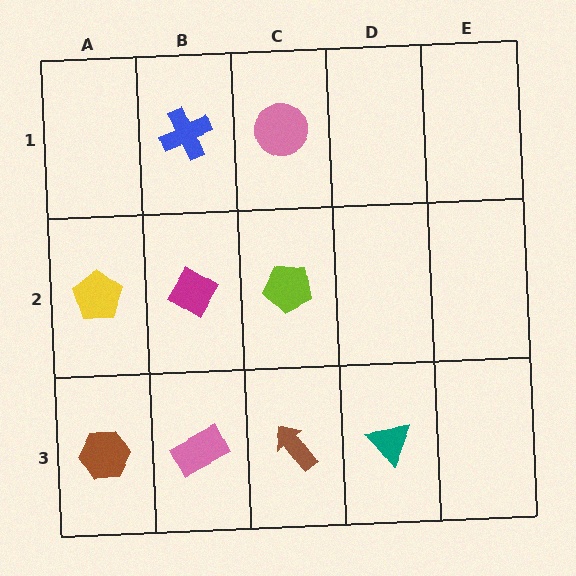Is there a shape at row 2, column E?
No, that cell is empty.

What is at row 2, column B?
A magenta diamond.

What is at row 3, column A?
A brown hexagon.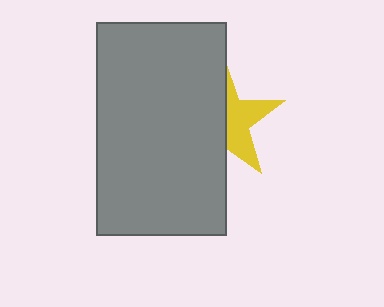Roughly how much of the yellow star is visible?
A small part of it is visible (roughly 43%).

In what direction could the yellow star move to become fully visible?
The yellow star could move right. That would shift it out from behind the gray rectangle entirely.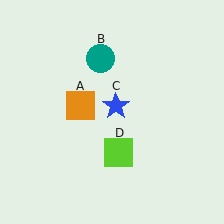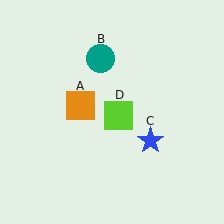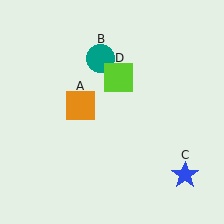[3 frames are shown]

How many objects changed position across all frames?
2 objects changed position: blue star (object C), lime square (object D).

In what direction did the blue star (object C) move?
The blue star (object C) moved down and to the right.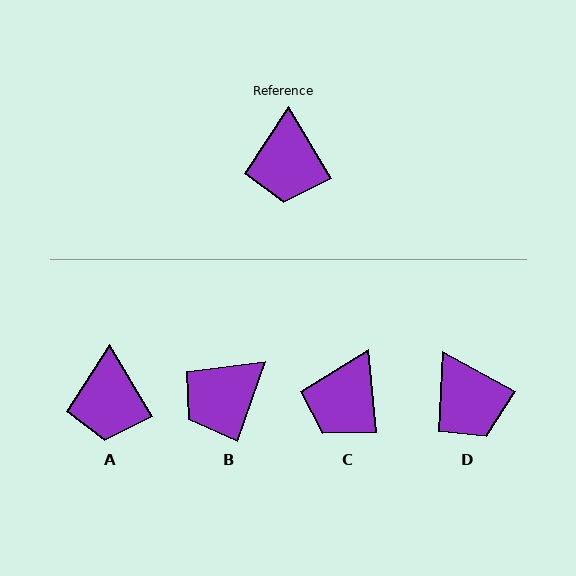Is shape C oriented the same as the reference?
No, it is off by about 25 degrees.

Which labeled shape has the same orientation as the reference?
A.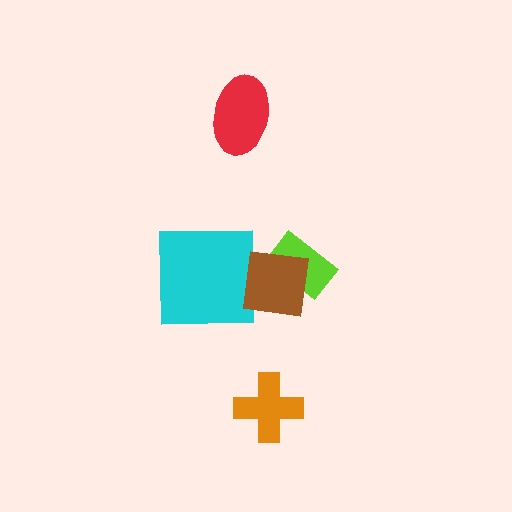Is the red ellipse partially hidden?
No, no other shape covers it.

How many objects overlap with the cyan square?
1 object overlaps with the cyan square.